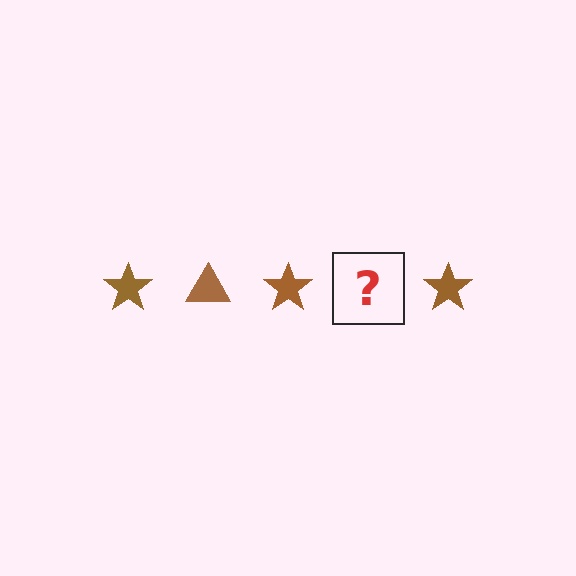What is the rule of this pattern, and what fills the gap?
The rule is that the pattern cycles through star, triangle shapes in brown. The gap should be filled with a brown triangle.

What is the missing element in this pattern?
The missing element is a brown triangle.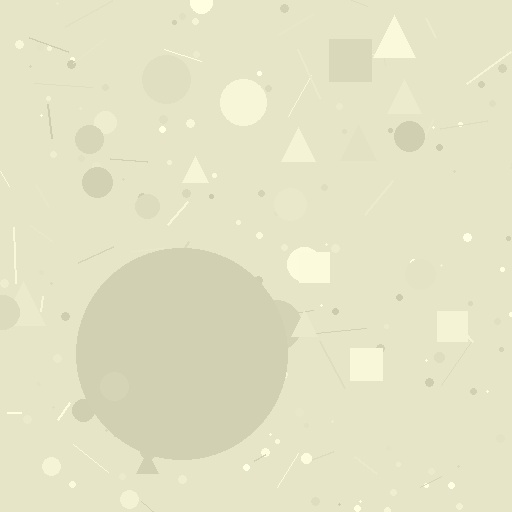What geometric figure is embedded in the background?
A circle is embedded in the background.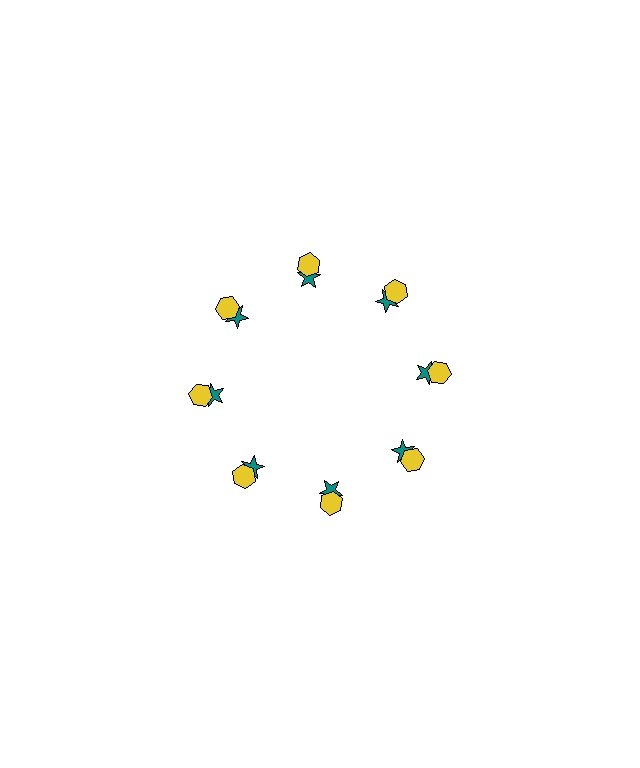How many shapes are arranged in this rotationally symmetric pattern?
There are 16 shapes, arranged in 8 groups of 2.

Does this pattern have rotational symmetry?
Yes, this pattern has 8-fold rotational symmetry. It looks the same after rotating 45 degrees around the center.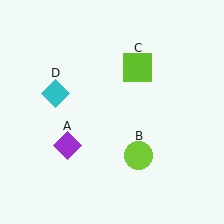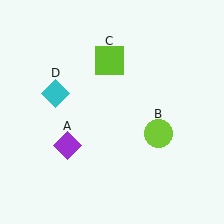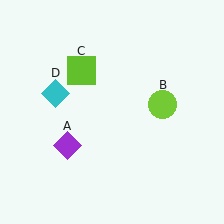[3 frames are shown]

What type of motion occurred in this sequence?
The lime circle (object B), lime square (object C) rotated counterclockwise around the center of the scene.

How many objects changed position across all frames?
2 objects changed position: lime circle (object B), lime square (object C).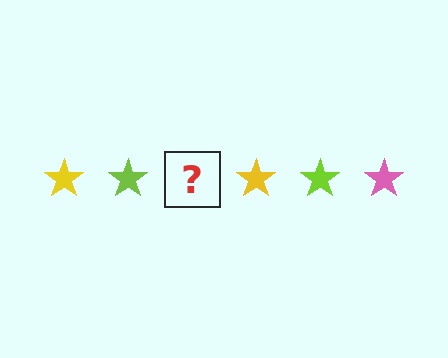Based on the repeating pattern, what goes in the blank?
The blank should be a pink star.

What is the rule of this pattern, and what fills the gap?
The rule is that the pattern cycles through yellow, lime, pink stars. The gap should be filled with a pink star.